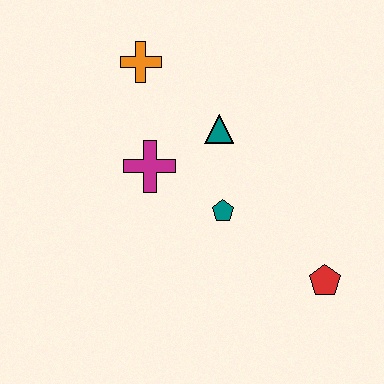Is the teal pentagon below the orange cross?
Yes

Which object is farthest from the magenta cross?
The red pentagon is farthest from the magenta cross.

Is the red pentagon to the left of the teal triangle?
No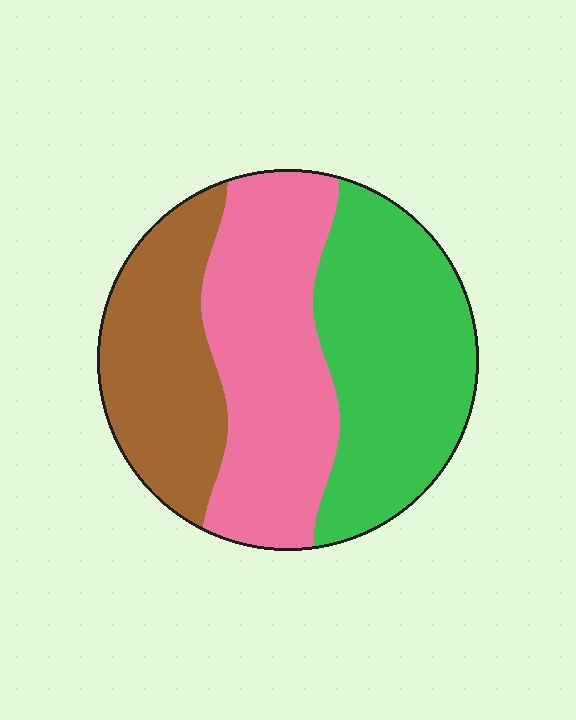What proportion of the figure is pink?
Pink takes up about three eighths (3/8) of the figure.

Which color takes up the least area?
Brown, at roughly 25%.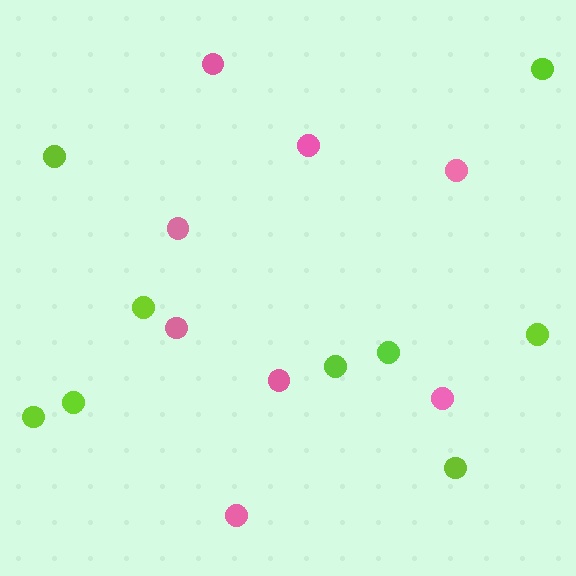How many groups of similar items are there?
There are 2 groups: one group of pink circles (8) and one group of lime circles (9).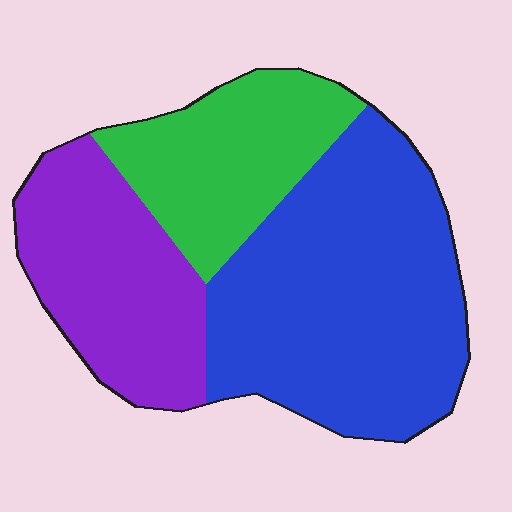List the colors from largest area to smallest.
From largest to smallest: blue, purple, green.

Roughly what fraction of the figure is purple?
Purple covers 28% of the figure.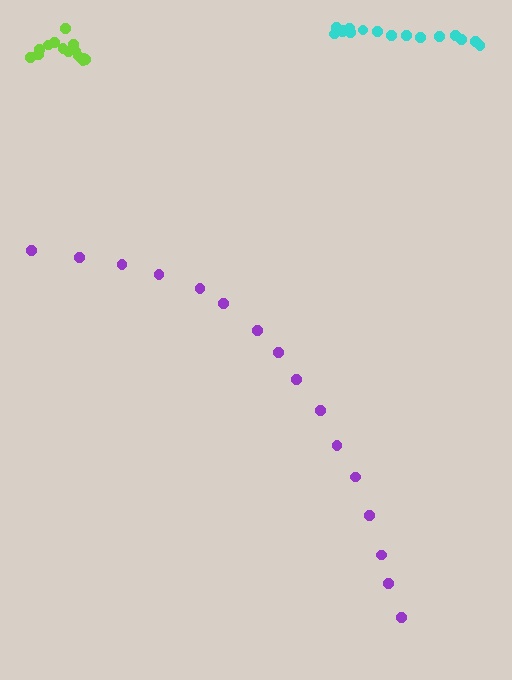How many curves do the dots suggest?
There are 3 distinct paths.